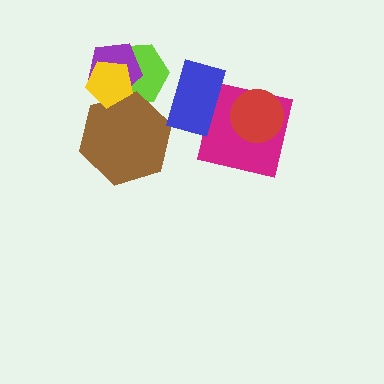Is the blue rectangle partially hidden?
No, no other shape covers it.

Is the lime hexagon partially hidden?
Yes, it is partially covered by another shape.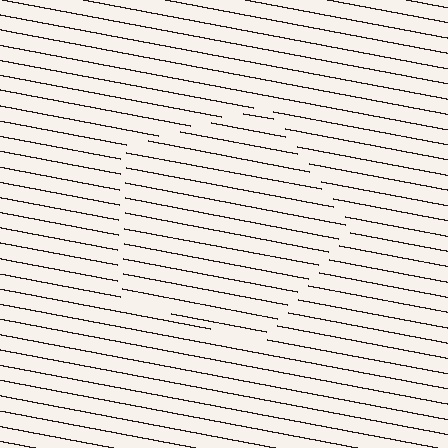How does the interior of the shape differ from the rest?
The interior of the shape contains the same grating, shifted by half a period — the contour is defined by the phase discontinuity where line-ends from the inner and outer gratings abut.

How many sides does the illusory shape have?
5 sides — the line-ends trace a pentagon.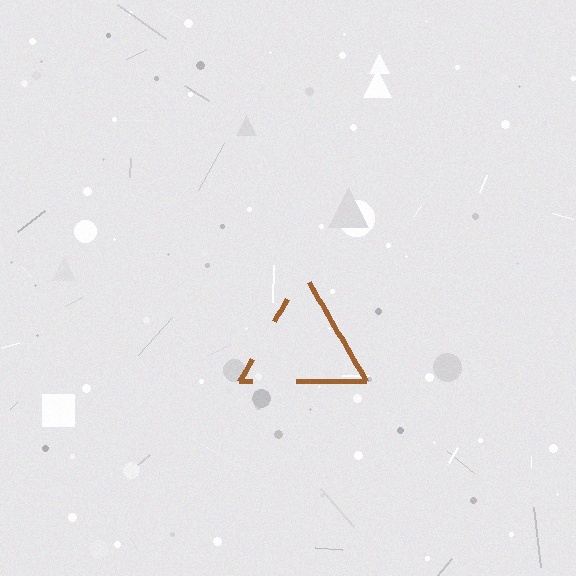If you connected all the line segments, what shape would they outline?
They would outline a triangle.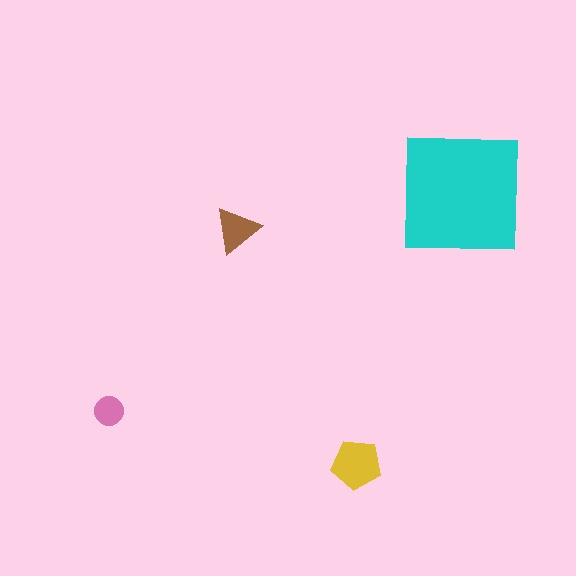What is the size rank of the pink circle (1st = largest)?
4th.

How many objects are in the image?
There are 4 objects in the image.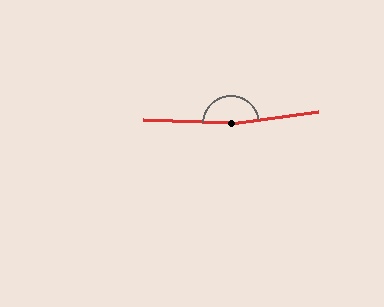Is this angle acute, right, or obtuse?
It is obtuse.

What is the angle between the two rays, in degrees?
Approximately 170 degrees.